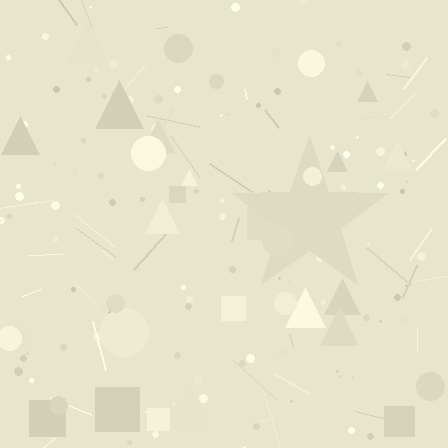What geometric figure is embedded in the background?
A star is embedded in the background.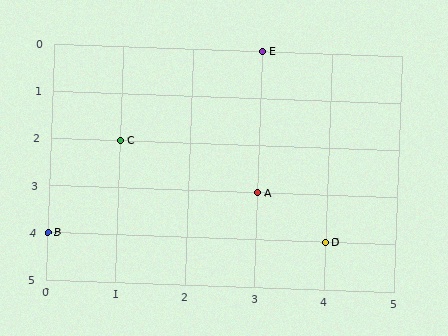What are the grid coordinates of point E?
Point E is at grid coordinates (3, 0).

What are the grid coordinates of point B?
Point B is at grid coordinates (0, 4).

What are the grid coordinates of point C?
Point C is at grid coordinates (1, 2).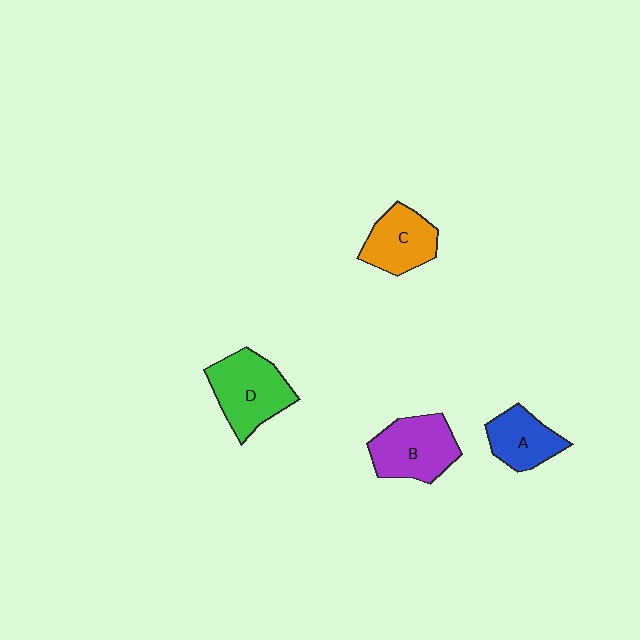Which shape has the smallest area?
Shape A (blue).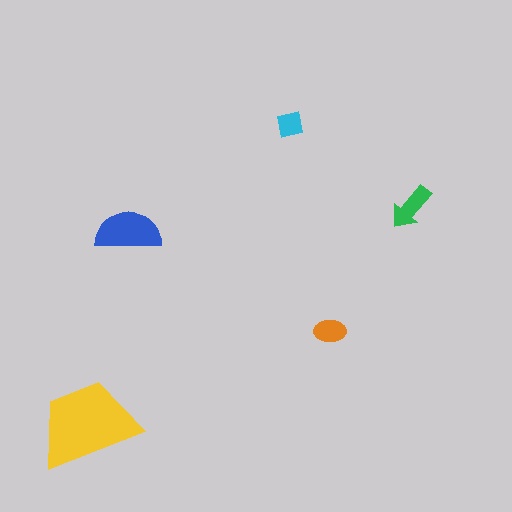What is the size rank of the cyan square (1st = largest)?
5th.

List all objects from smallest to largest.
The cyan square, the orange ellipse, the green arrow, the blue semicircle, the yellow trapezoid.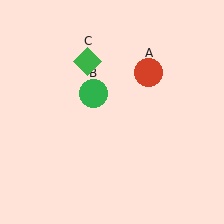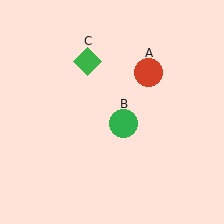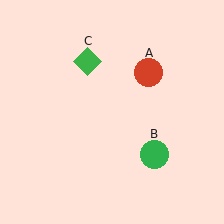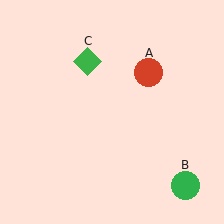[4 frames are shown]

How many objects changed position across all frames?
1 object changed position: green circle (object B).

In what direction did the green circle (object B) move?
The green circle (object B) moved down and to the right.